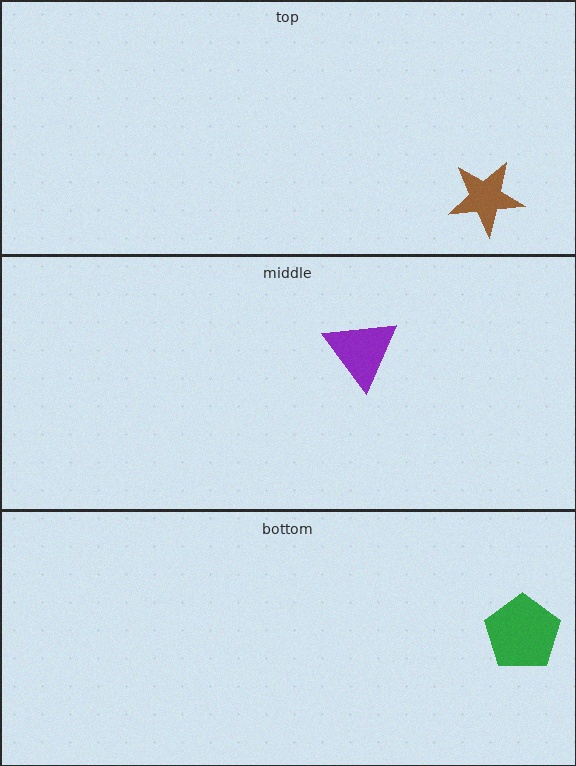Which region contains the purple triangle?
The middle region.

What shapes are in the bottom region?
The green pentagon.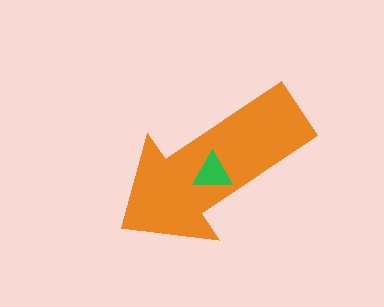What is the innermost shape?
The green triangle.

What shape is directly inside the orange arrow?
The green triangle.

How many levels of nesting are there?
2.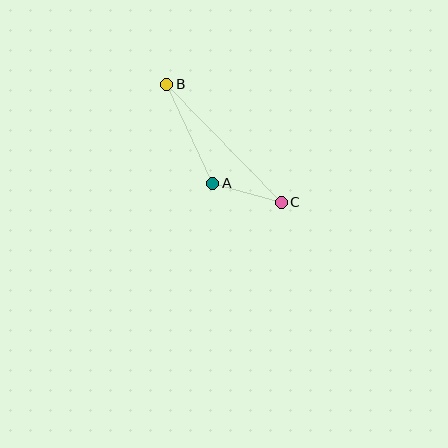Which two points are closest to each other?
Points A and C are closest to each other.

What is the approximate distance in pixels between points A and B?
The distance between A and B is approximately 109 pixels.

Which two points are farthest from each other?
Points B and C are farthest from each other.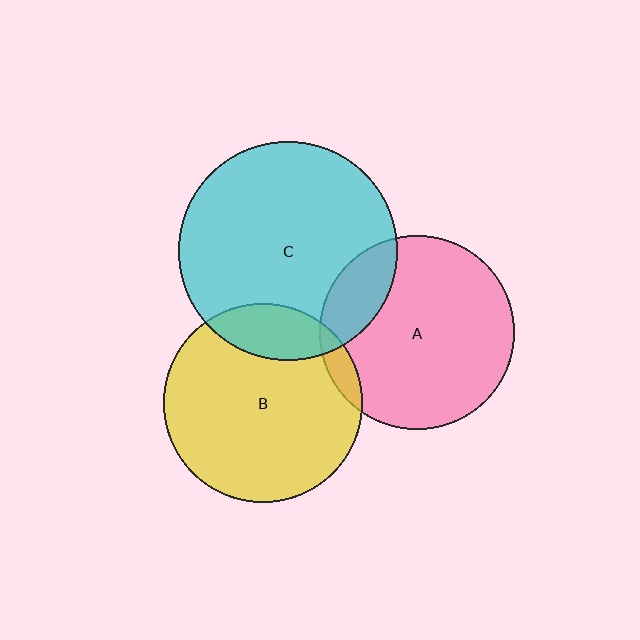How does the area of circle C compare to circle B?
Approximately 1.2 times.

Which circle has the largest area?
Circle C (cyan).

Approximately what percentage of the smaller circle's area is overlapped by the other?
Approximately 15%.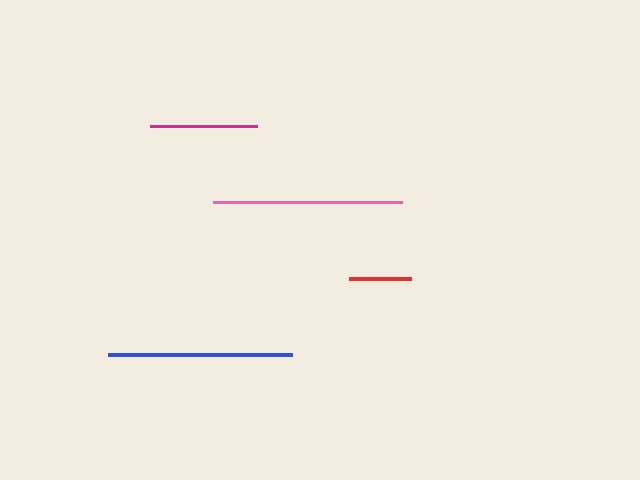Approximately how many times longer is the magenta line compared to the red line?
The magenta line is approximately 1.8 times the length of the red line.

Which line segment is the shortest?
The red line is the shortest at approximately 61 pixels.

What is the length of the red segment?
The red segment is approximately 61 pixels long.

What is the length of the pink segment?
The pink segment is approximately 189 pixels long.